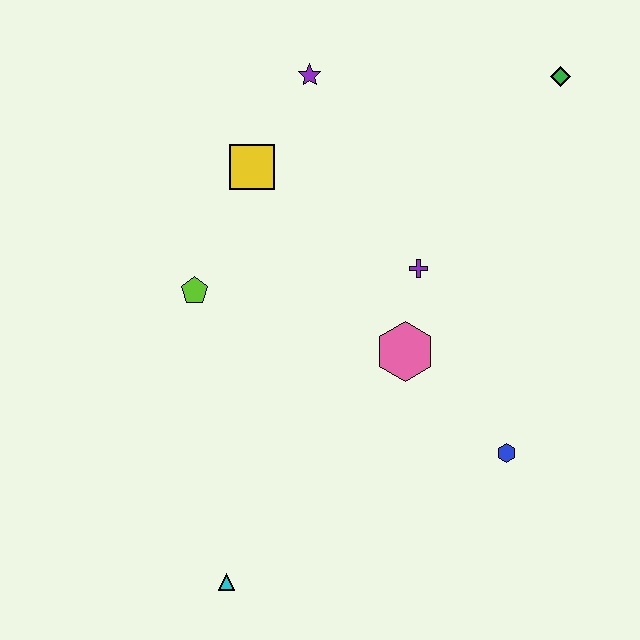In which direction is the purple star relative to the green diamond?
The purple star is to the left of the green diamond.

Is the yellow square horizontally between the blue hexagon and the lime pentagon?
Yes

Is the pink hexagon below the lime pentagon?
Yes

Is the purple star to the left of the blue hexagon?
Yes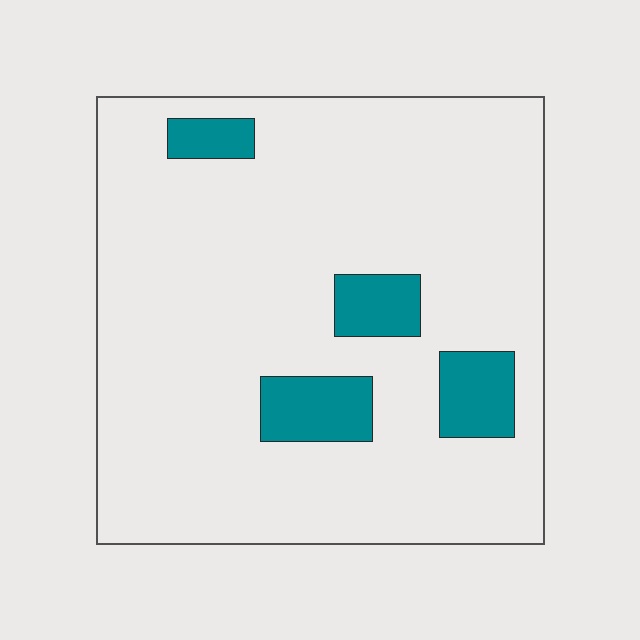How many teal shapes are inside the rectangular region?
4.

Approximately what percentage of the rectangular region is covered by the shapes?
Approximately 10%.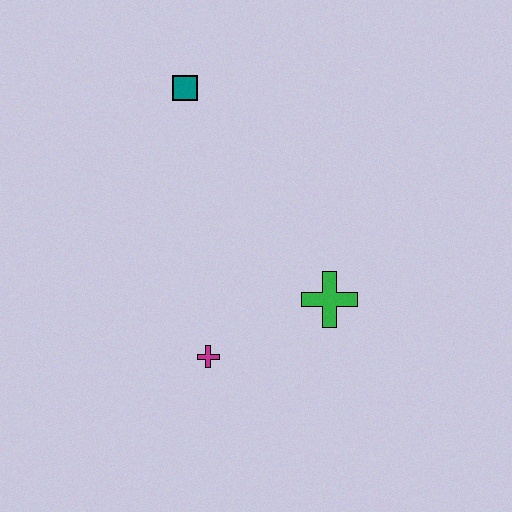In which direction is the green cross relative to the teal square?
The green cross is below the teal square.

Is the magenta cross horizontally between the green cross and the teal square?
Yes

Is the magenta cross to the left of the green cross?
Yes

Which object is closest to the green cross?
The magenta cross is closest to the green cross.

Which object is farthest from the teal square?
The magenta cross is farthest from the teal square.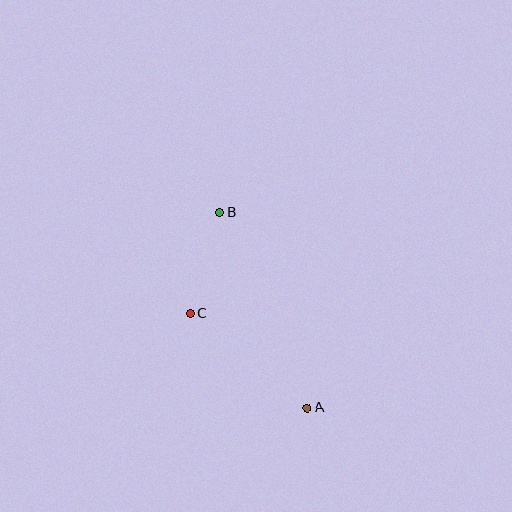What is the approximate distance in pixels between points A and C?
The distance between A and C is approximately 151 pixels.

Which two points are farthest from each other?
Points A and B are farthest from each other.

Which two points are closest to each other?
Points B and C are closest to each other.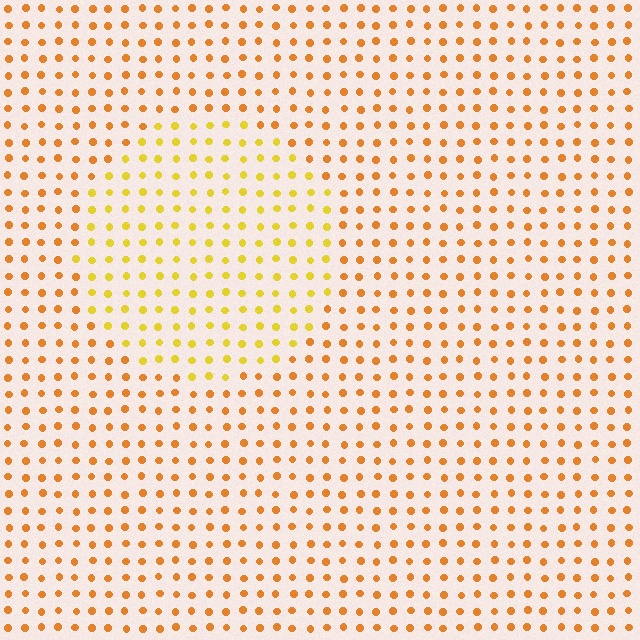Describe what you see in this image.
The image is filled with small orange elements in a uniform arrangement. A circle-shaped region is visible where the elements are tinted to a slightly different hue, forming a subtle color boundary.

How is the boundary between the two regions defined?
The boundary is defined purely by a slight shift in hue (about 27 degrees). Spacing, size, and orientation are identical on both sides.